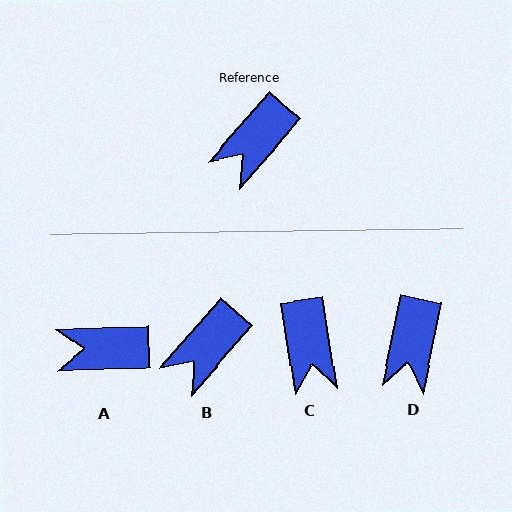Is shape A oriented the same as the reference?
No, it is off by about 47 degrees.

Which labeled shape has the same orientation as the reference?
B.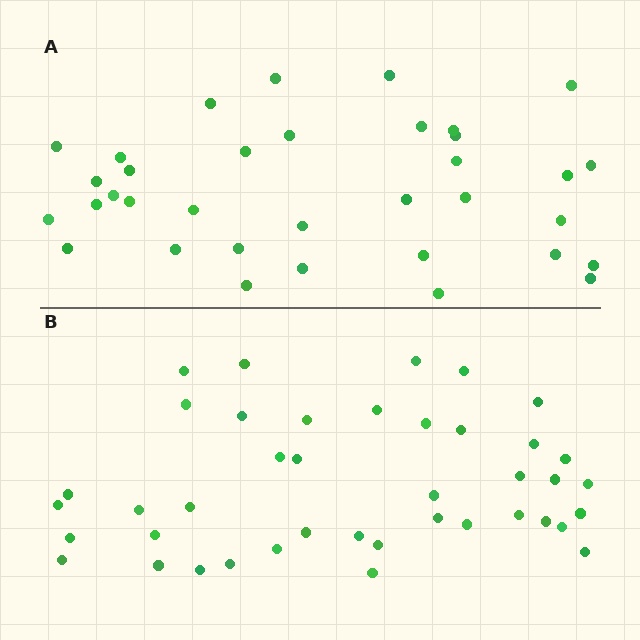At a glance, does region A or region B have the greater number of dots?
Region B (the bottom region) has more dots.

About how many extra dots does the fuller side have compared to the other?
Region B has about 6 more dots than region A.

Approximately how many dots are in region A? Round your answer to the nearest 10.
About 40 dots. (The exact count is 35, which rounds to 40.)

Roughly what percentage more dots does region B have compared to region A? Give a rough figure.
About 15% more.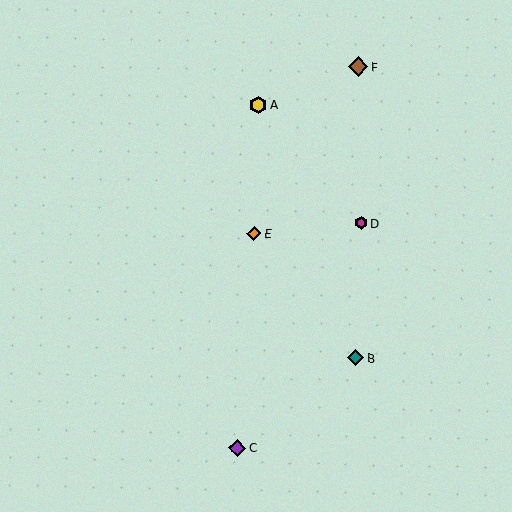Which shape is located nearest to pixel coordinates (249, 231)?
The orange diamond (labeled E) at (254, 233) is nearest to that location.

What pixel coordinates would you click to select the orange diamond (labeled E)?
Click at (254, 233) to select the orange diamond E.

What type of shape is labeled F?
Shape F is a brown diamond.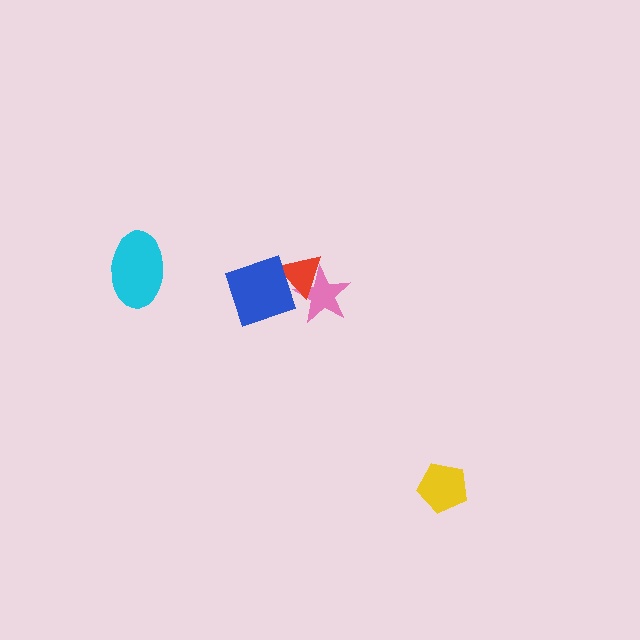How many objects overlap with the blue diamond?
2 objects overlap with the blue diamond.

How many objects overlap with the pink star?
2 objects overlap with the pink star.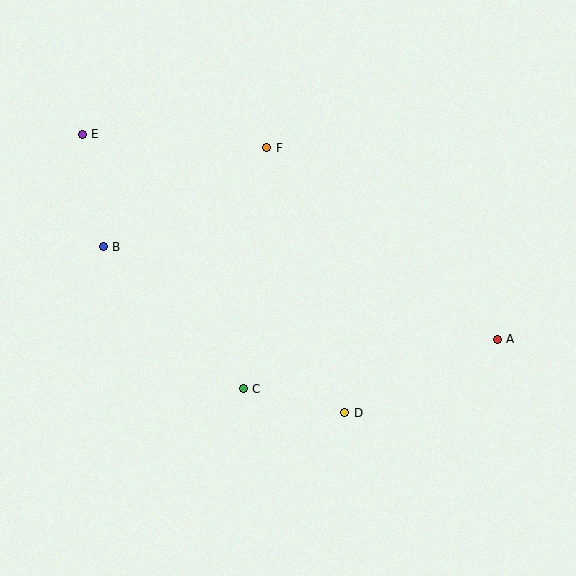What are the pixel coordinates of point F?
Point F is at (267, 148).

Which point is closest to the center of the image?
Point C at (243, 389) is closest to the center.